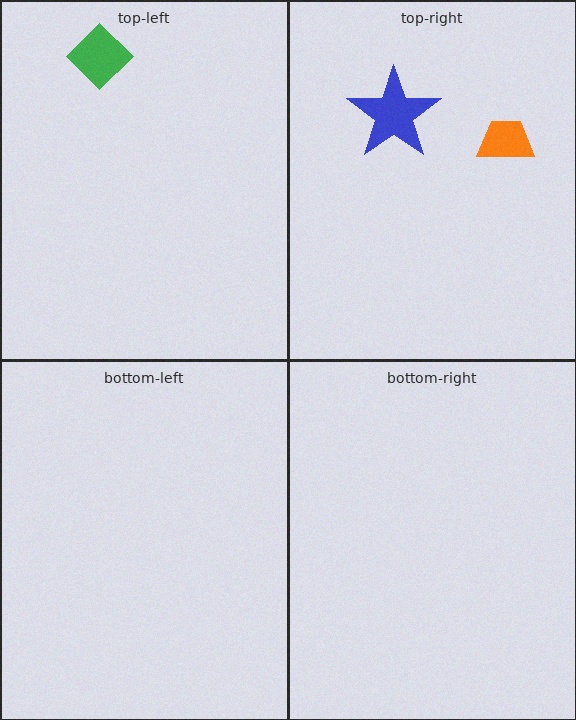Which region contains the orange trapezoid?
The top-right region.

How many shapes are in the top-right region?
2.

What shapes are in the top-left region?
The green diamond.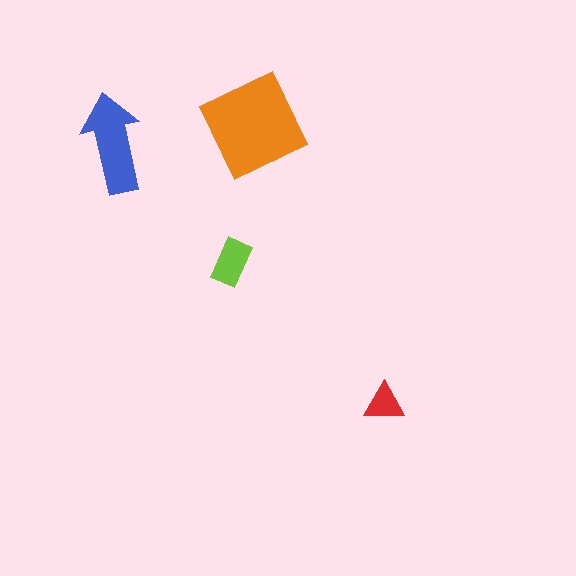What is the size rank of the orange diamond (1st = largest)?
1st.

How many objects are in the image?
There are 4 objects in the image.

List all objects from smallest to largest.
The red triangle, the lime rectangle, the blue arrow, the orange diamond.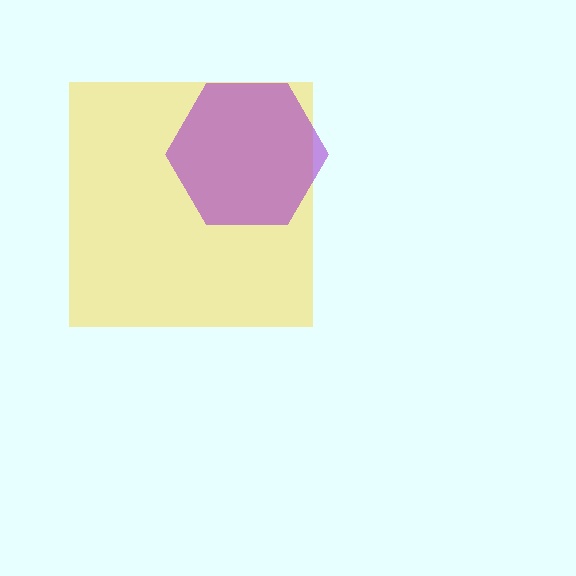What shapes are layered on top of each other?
The layered shapes are: a yellow square, a purple hexagon.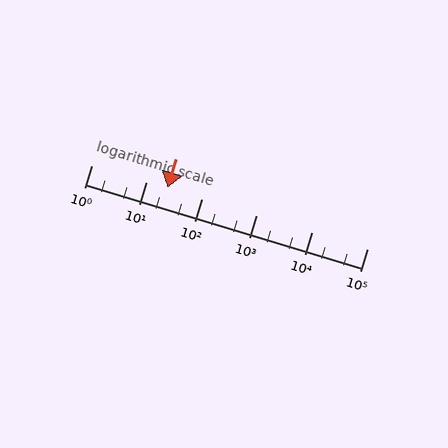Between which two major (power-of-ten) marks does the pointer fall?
The pointer is between 10 and 100.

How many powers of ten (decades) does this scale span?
The scale spans 5 decades, from 1 to 100000.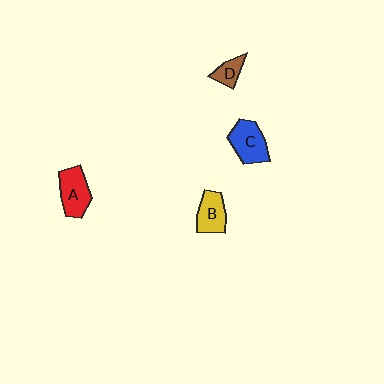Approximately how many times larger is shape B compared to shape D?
Approximately 1.6 times.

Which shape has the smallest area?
Shape D (brown).